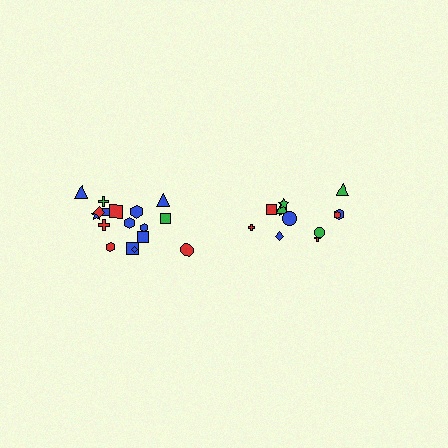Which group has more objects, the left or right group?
The left group.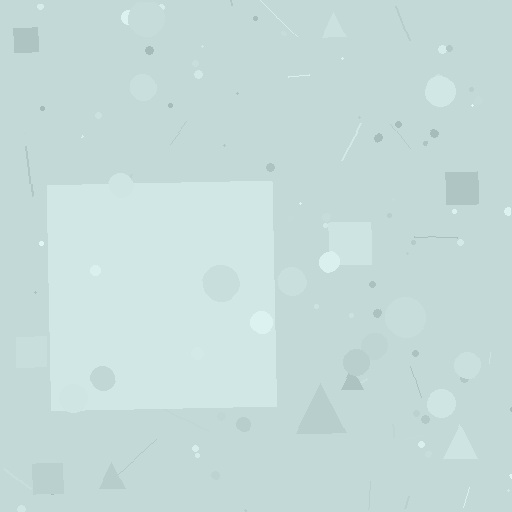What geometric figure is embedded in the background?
A square is embedded in the background.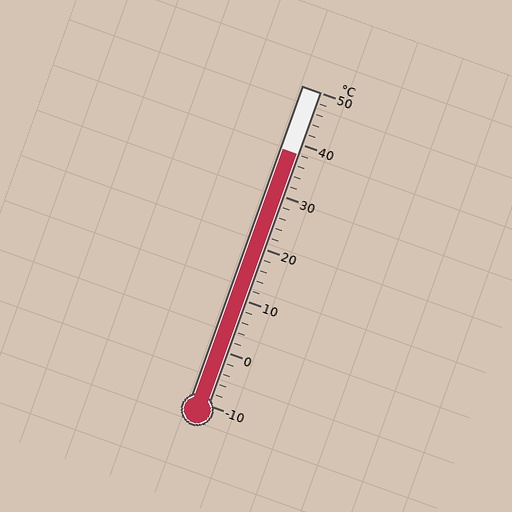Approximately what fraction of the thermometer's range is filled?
The thermometer is filled to approximately 80% of its range.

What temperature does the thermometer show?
The thermometer shows approximately 38°C.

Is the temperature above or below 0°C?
The temperature is above 0°C.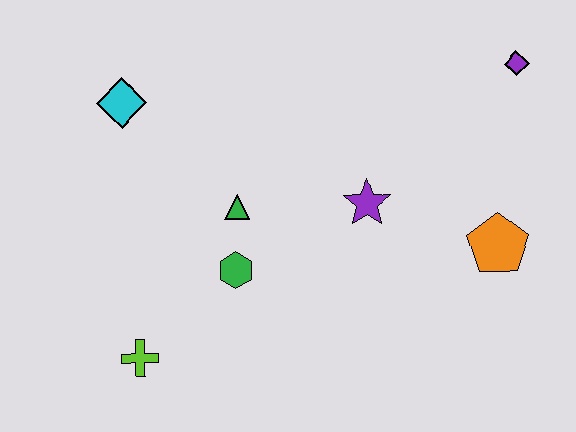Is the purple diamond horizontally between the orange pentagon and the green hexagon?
No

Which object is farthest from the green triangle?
The purple diamond is farthest from the green triangle.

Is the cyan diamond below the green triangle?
No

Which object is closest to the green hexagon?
The green triangle is closest to the green hexagon.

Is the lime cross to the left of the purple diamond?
Yes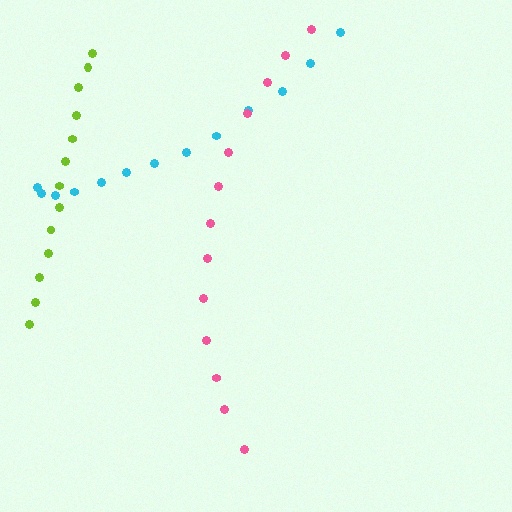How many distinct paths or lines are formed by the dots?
There are 3 distinct paths.